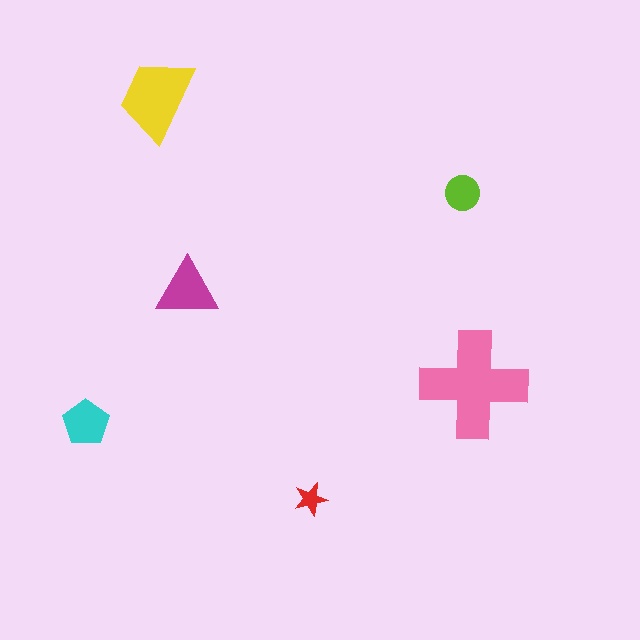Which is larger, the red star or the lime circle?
The lime circle.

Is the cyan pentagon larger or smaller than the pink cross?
Smaller.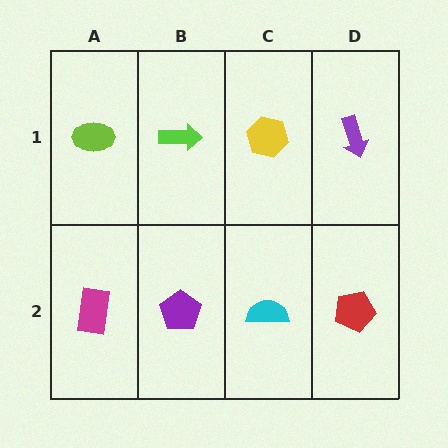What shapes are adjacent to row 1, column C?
A cyan semicircle (row 2, column C), a lime arrow (row 1, column B), a purple arrow (row 1, column D).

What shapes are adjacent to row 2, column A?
A lime ellipse (row 1, column A), a purple pentagon (row 2, column B).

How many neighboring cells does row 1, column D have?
2.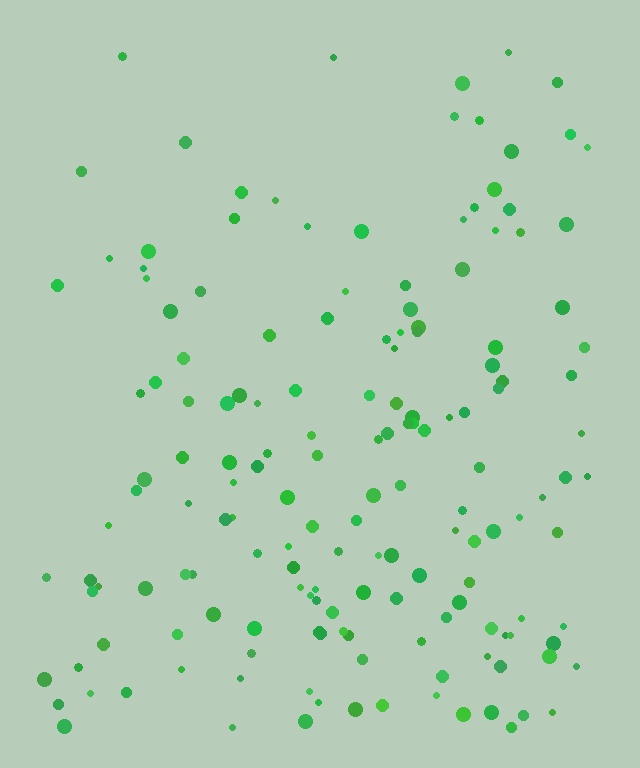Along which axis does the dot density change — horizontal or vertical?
Vertical.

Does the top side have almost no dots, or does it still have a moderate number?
Still a moderate number, just noticeably fewer than the bottom.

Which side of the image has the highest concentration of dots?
The bottom.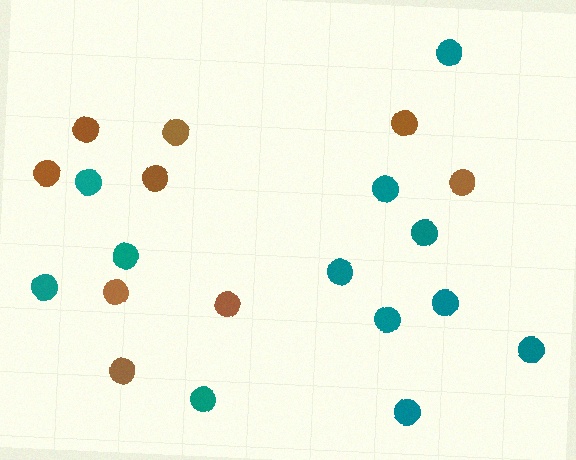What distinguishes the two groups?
There are 2 groups: one group of teal circles (12) and one group of brown circles (9).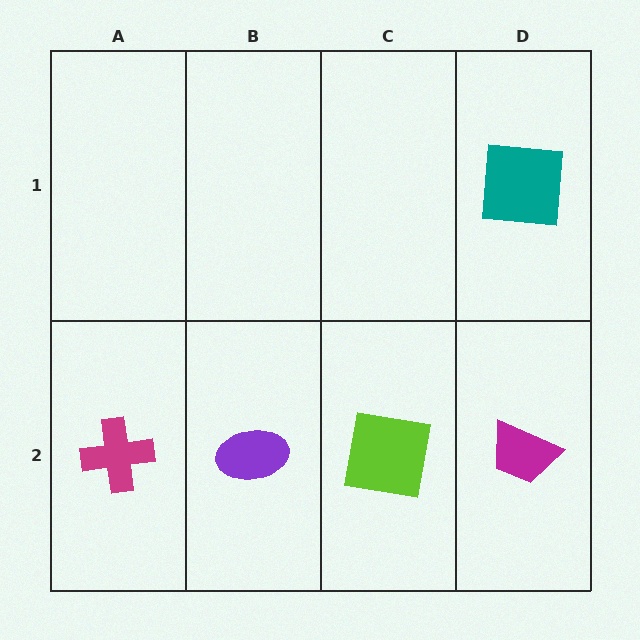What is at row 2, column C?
A lime square.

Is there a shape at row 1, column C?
No, that cell is empty.